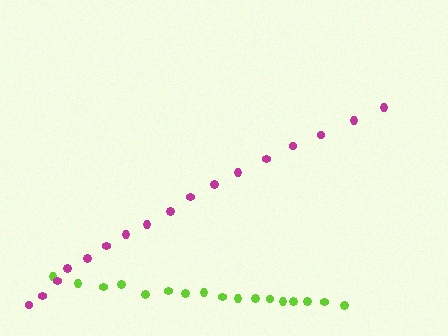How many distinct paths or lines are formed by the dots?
There are 2 distinct paths.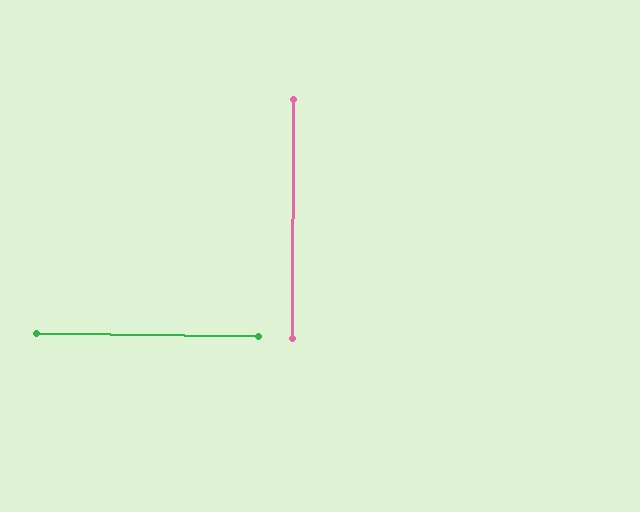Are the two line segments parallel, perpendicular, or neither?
Perpendicular — they meet at approximately 90°.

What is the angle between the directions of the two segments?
Approximately 90 degrees.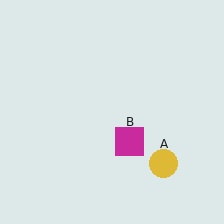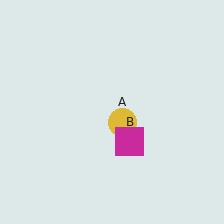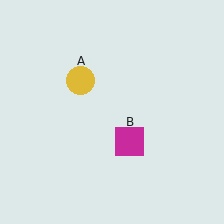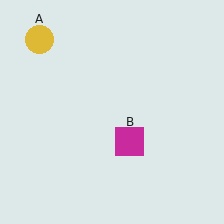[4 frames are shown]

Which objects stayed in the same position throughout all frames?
Magenta square (object B) remained stationary.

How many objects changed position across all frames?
1 object changed position: yellow circle (object A).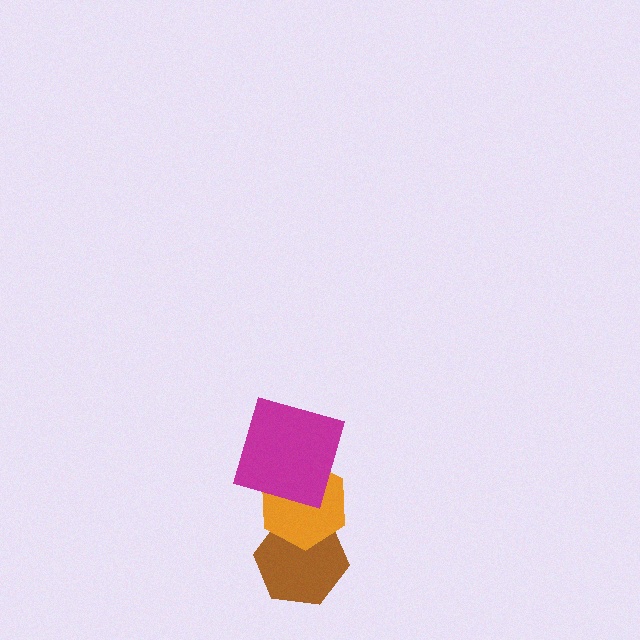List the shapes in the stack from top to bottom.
From top to bottom: the magenta square, the orange hexagon, the brown hexagon.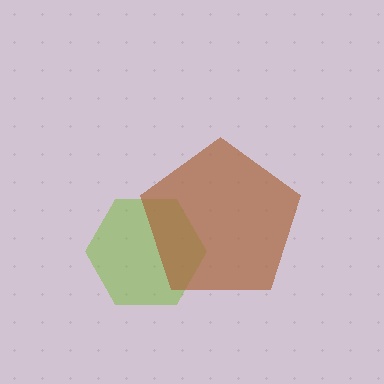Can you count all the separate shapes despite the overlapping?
Yes, there are 2 separate shapes.